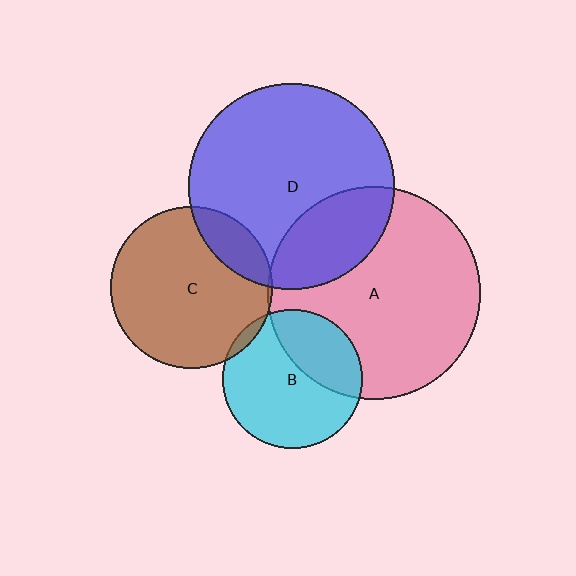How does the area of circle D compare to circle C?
Approximately 1.6 times.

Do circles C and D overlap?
Yes.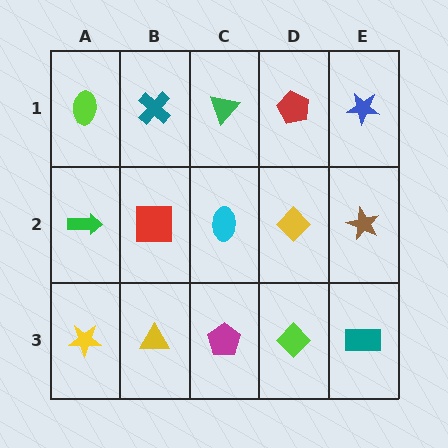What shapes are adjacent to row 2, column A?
A lime ellipse (row 1, column A), a yellow star (row 3, column A), a red square (row 2, column B).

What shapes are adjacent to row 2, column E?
A blue star (row 1, column E), a teal rectangle (row 3, column E), a yellow diamond (row 2, column D).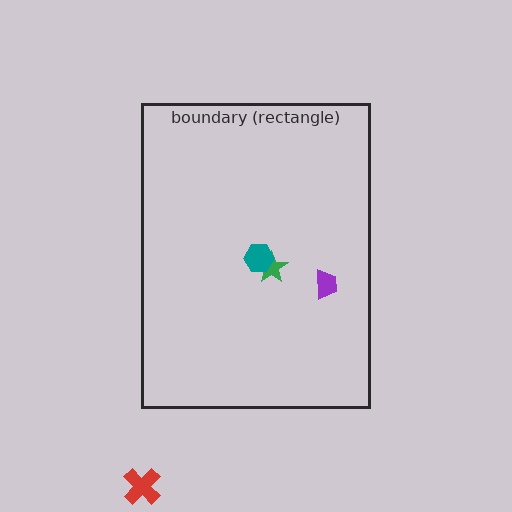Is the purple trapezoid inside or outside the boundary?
Inside.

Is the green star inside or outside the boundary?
Inside.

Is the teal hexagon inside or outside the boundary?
Inside.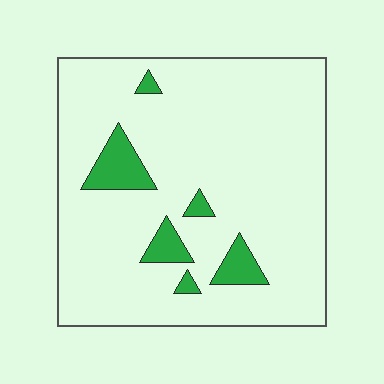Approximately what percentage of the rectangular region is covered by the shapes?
Approximately 10%.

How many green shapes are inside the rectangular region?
6.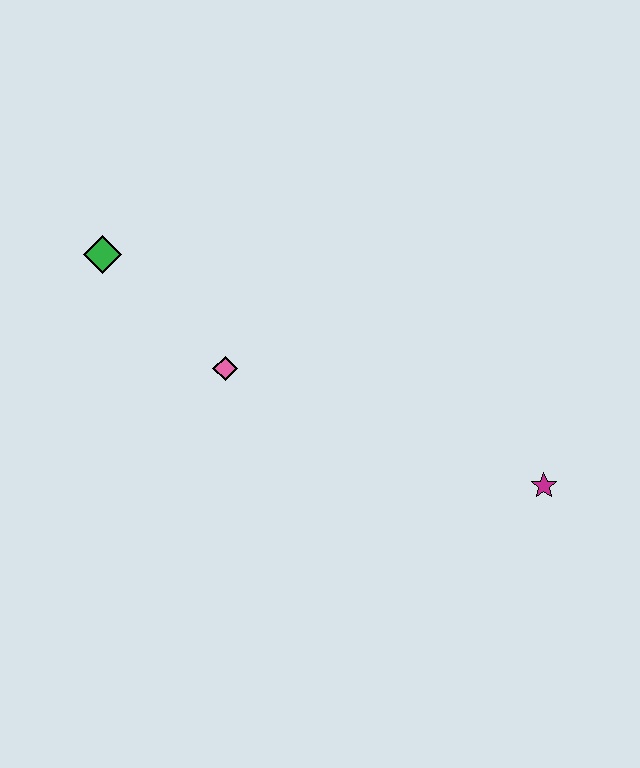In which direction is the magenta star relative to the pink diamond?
The magenta star is to the right of the pink diamond.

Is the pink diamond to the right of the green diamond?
Yes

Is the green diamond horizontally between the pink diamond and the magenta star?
No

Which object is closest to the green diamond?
The pink diamond is closest to the green diamond.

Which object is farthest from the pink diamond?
The magenta star is farthest from the pink diamond.